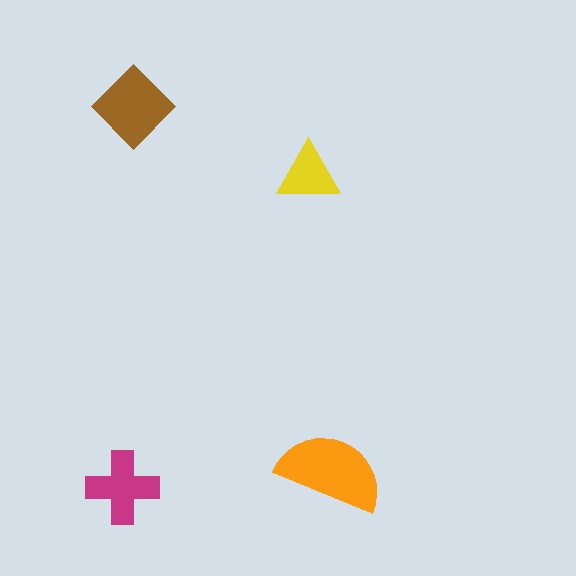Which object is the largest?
The orange semicircle.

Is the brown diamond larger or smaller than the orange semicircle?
Smaller.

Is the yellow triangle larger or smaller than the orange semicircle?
Smaller.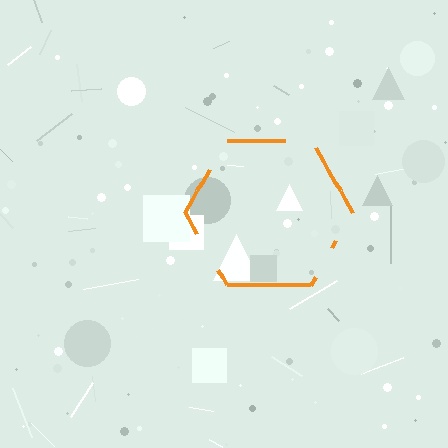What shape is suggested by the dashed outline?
The dashed outline suggests a hexagon.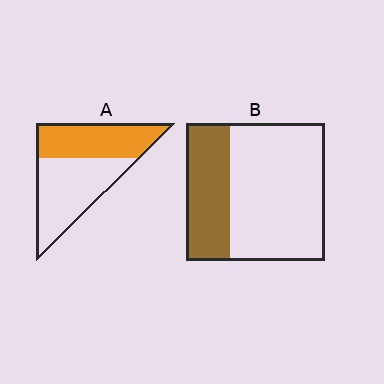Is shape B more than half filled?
No.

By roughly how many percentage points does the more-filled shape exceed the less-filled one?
By roughly 15 percentage points (A over B).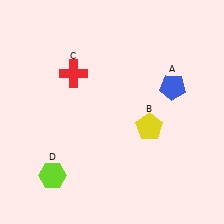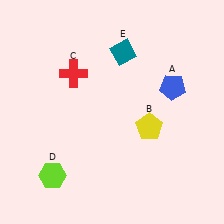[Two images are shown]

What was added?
A teal diamond (E) was added in Image 2.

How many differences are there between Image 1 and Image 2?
There is 1 difference between the two images.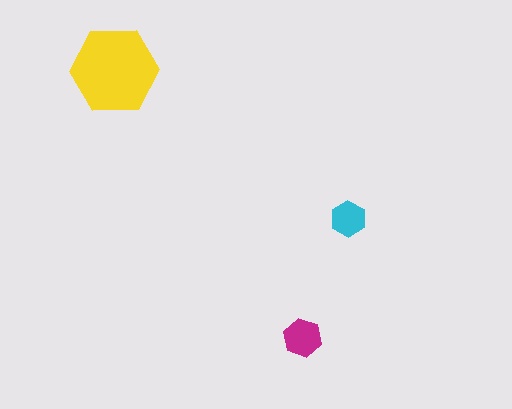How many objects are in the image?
There are 3 objects in the image.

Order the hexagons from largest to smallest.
the yellow one, the magenta one, the cyan one.